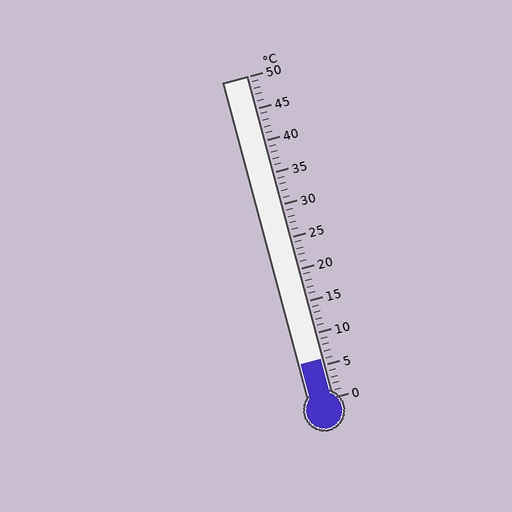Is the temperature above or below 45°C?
The temperature is below 45°C.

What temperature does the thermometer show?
The thermometer shows approximately 6°C.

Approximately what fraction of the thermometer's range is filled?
The thermometer is filled to approximately 10% of its range.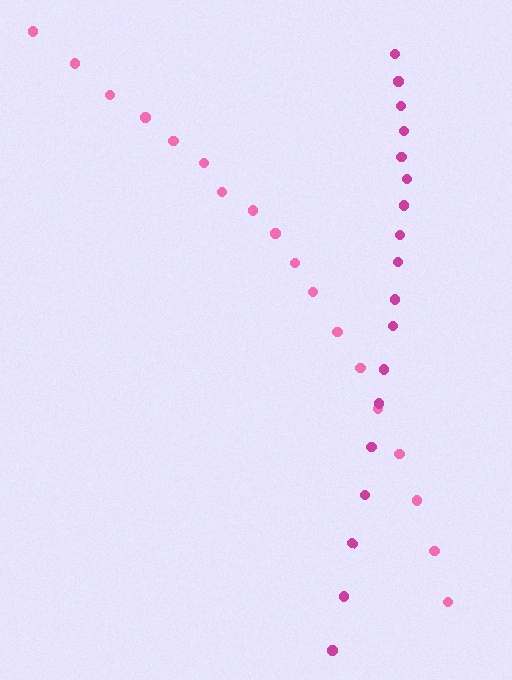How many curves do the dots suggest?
There are 2 distinct paths.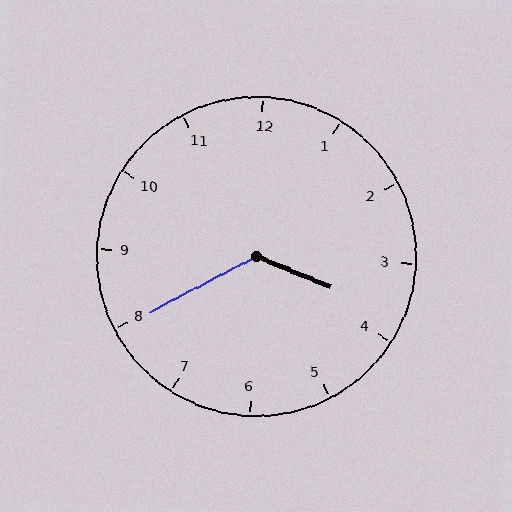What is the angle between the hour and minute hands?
Approximately 130 degrees.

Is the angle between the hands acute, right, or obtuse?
It is obtuse.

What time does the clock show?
3:40.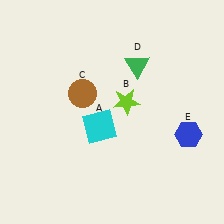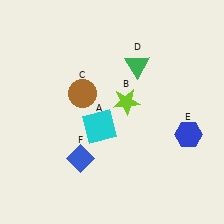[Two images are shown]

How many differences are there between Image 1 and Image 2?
There is 1 difference between the two images.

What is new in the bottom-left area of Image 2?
A blue diamond (F) was added in the bottom-left area of Image 2.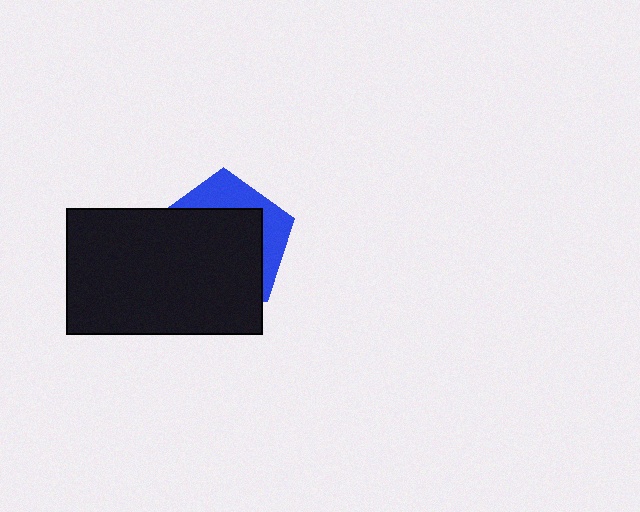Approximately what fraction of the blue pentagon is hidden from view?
Roughly 70% of the blue pentagon is hidden behind the black rectangle.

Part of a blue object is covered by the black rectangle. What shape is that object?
It is a pentagon.